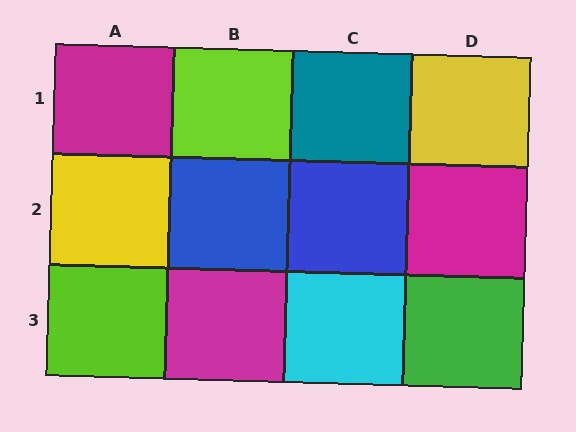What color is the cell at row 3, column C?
Cyan.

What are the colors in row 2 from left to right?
Yellow, blue, blue, magenta.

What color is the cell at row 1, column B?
Lime.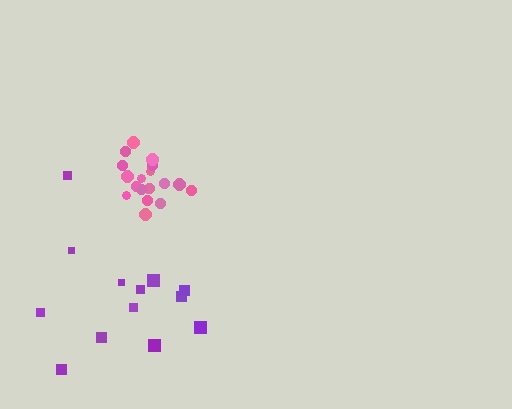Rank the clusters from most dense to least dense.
pink, purple.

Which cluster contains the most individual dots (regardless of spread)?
Pink (19).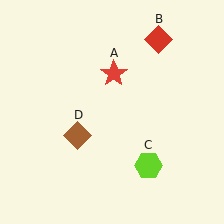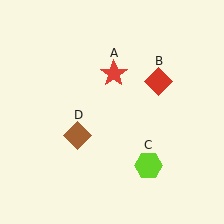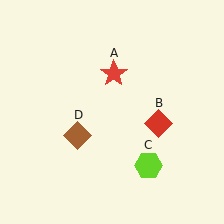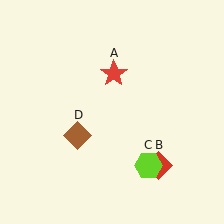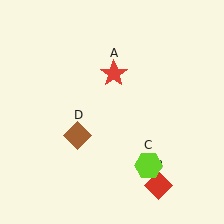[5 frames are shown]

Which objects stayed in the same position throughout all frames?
Red star (object A) and lime hexagon (object C) and brown diamond (object D) remained stationary.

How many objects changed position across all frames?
1 object changed position: red diamond (object B).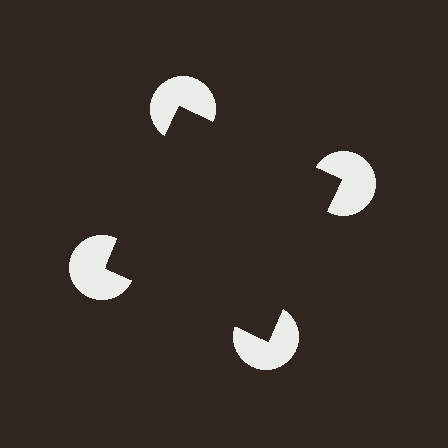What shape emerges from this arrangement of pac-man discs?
An illusory square — its edges are inferred from the aligned wedge cuts in the pac-man discs, not physically drawn.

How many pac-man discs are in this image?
There are 4 — one at each vertex of the illusory square.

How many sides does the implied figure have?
4 sides.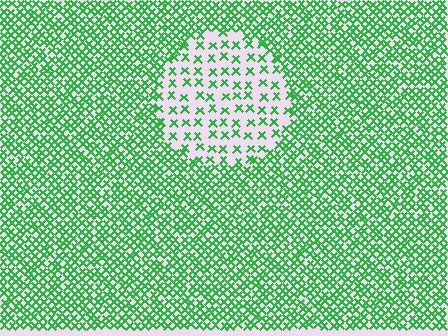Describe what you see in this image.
The image contains small green elements arranged at two different densities. A circle-shaped region is visible where the elements are less densely packed than the surrounding area.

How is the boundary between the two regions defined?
The boundary is defined by a change in element density (approximately 2.7x ratio). All elements are the same color, size, and shape.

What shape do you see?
I see a circle.